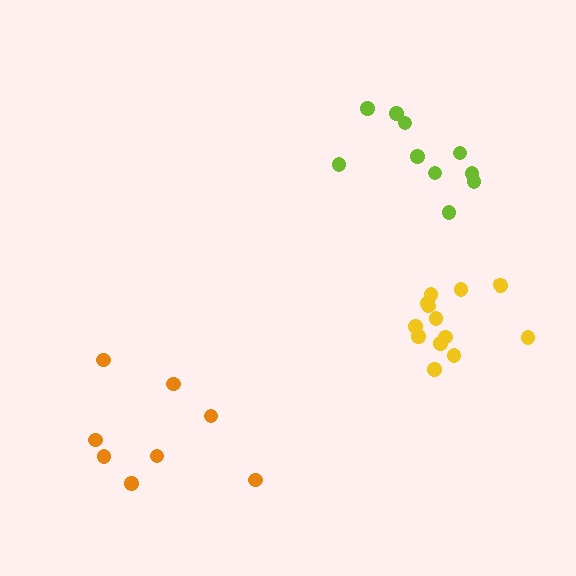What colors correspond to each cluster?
The clusters are colored: orange, yellow, lime.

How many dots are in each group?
Group 1: 8 dots, Group 2: 13 dots, Group 3: 10 dots (31 total).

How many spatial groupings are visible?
There are 3 spatial groupings.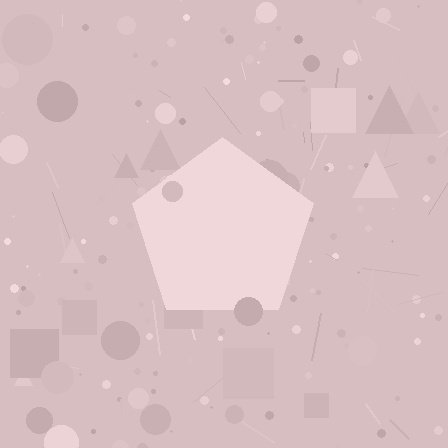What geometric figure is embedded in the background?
A pentagon is embedded in the background.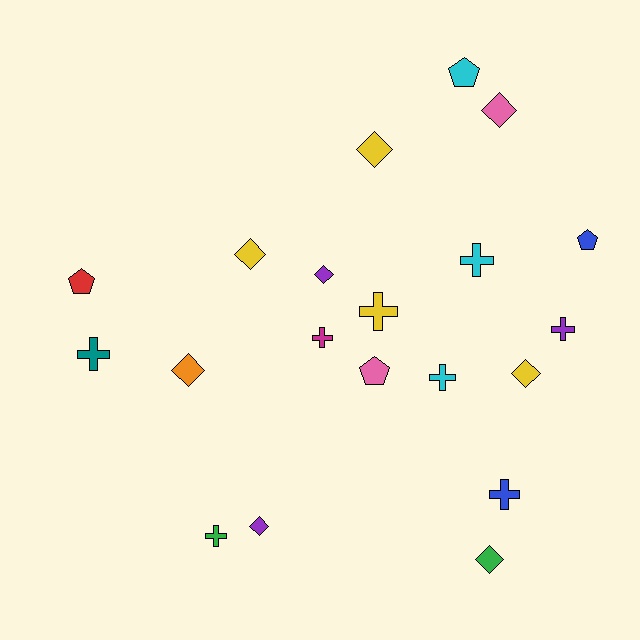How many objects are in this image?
There are 20 objects.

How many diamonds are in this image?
There are 8 diamonds.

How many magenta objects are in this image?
There is 1 magenta object.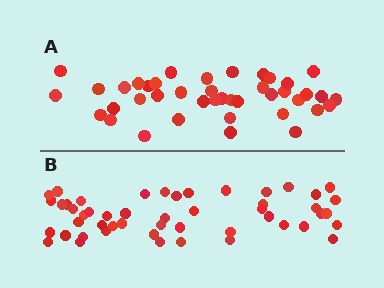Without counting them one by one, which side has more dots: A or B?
Region B (the bottom region) has more dots.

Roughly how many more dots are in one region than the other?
Region B has roughly 8 or so more dots than region A.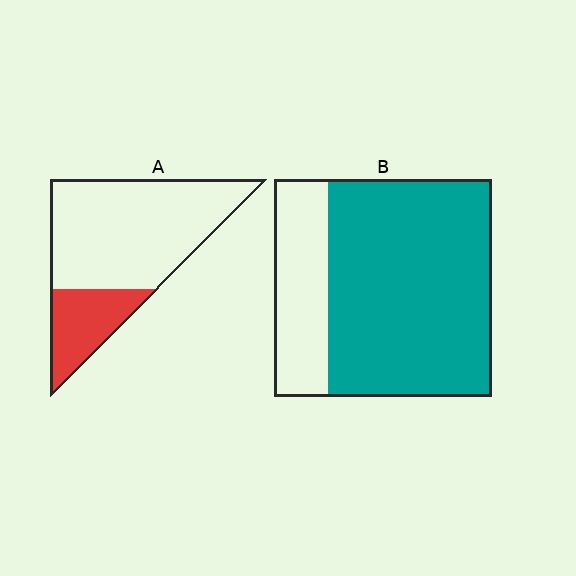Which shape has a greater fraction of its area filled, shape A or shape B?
Shape B.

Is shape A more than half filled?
No.